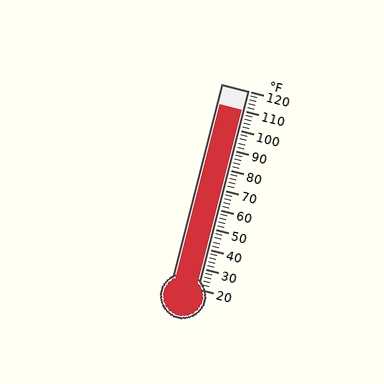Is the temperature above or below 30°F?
The temperature is above 30°F.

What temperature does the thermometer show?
The thermometer shows approximately 110°F.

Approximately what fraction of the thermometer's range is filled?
The thermometer is filled to approximately 90% of its range.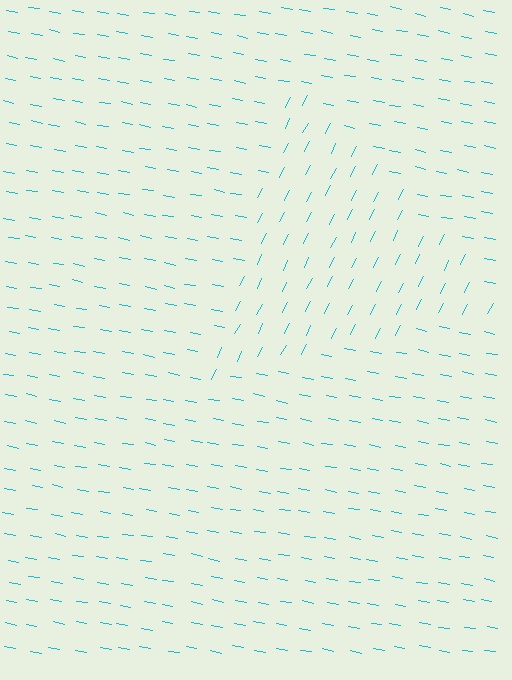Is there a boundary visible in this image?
Yes, there is a texture boundary formed by a change in line orientation.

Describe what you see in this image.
The image is filled with small cyan line segments. A triangle region in the image has lines oriented differently from the surrounding lines, creating a visible texture boundary.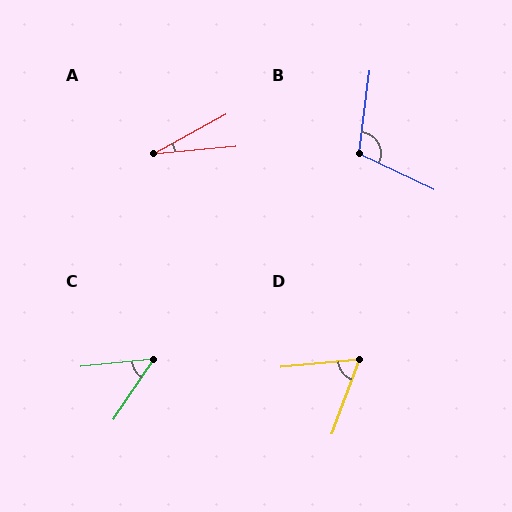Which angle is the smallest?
A, at approximately 23 degrees.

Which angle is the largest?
B, at approximately 108 degrees.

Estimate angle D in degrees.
Approximately 64 degrees.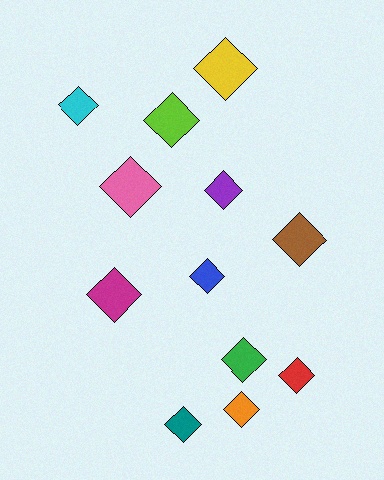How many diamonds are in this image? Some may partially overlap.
There are 12 diamonds.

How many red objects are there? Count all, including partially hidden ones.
There is 1 red object.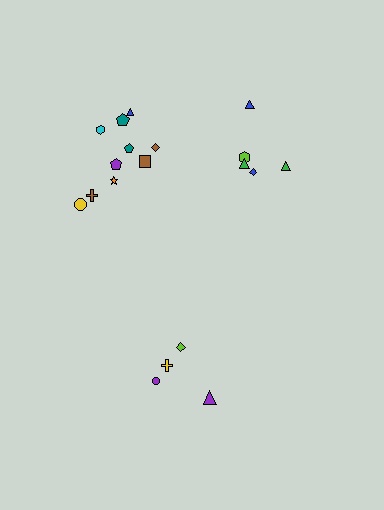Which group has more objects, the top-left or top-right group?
The top-left group.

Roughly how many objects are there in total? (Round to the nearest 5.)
Roughly 20 objects in total.